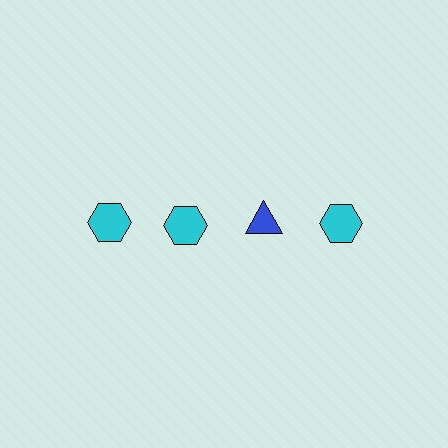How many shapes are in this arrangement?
There are 4 shapes arranged in a grid pattern.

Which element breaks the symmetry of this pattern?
The blue triangle in the top row, center column breaks the symmetry. All other shapes are cyan hexagons.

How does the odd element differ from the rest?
It differs in both color (blue instead of cyan) and shape (triangle instead of hexagon).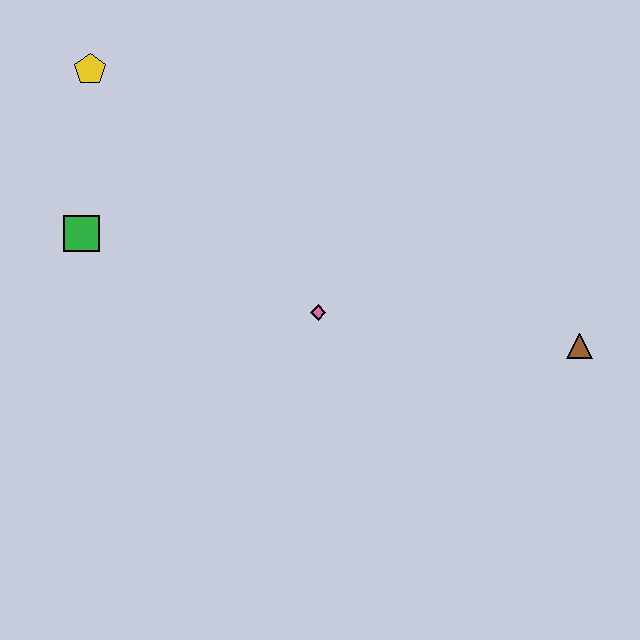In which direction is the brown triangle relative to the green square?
The brown triangle is to the right of the green square.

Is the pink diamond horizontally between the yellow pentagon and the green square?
No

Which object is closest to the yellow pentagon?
The green square is closest to the yellow pentagon.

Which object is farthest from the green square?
The brown triangle is farthest from the green square.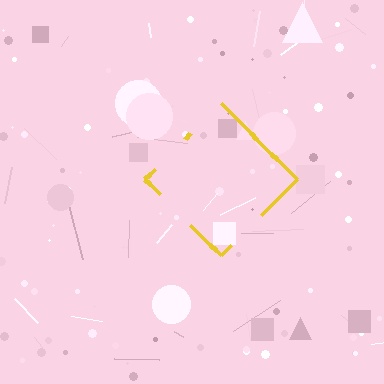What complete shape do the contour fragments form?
The contour fragments form a diamond.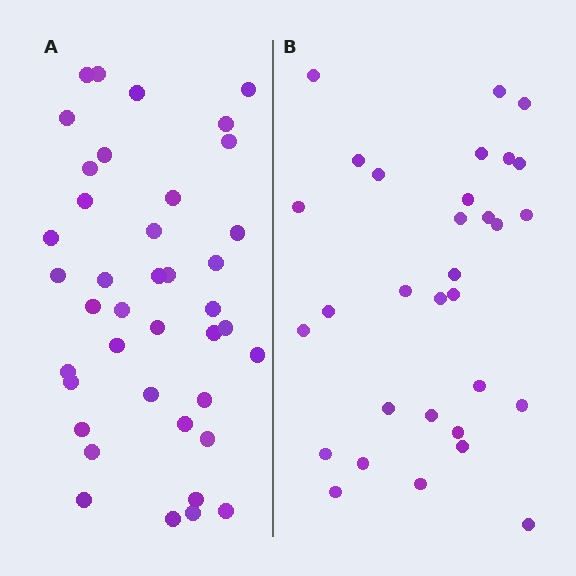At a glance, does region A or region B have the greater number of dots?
Region A (the left region) has more dots.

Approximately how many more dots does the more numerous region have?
Region A has roughly 8 or so more dots than region B.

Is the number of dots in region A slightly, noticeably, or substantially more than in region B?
Region A has noticeably more, but not dramatically so. The ratio is roughly 1.3 to 1.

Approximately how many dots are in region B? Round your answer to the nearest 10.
About 30 dots. (The exact count is 31, which rounds to 30.)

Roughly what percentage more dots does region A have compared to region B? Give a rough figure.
About 30% more.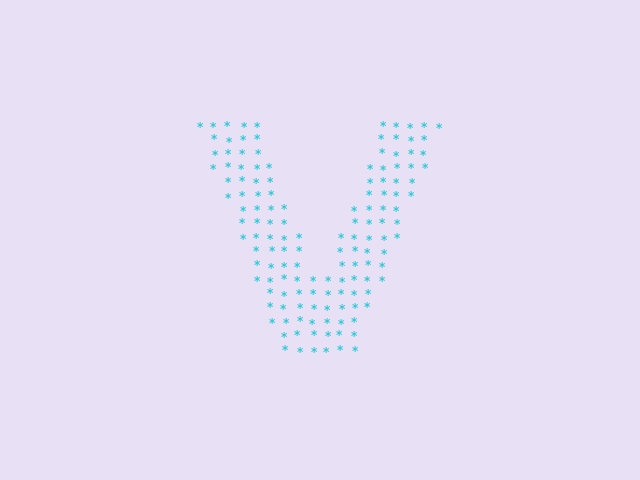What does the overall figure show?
The overall figure shows the letter V.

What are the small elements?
The small elements are asterisks.